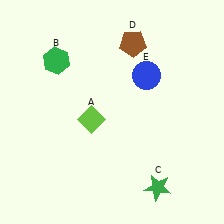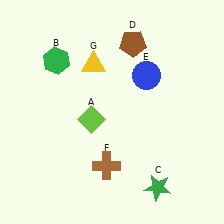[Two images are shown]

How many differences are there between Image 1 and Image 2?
There are 2 differences between the two images.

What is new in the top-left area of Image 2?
A yellow triangle (G) was added in the top-left area of Image 2.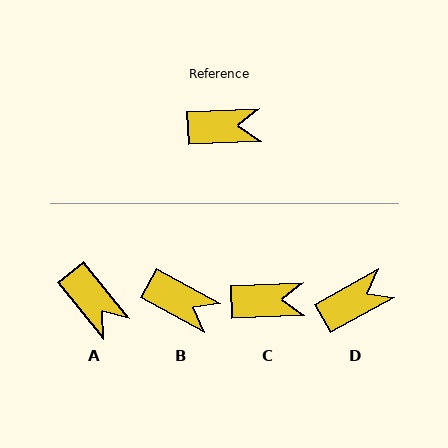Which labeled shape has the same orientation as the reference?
C.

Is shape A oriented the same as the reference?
No, it is off by about 54 degrees.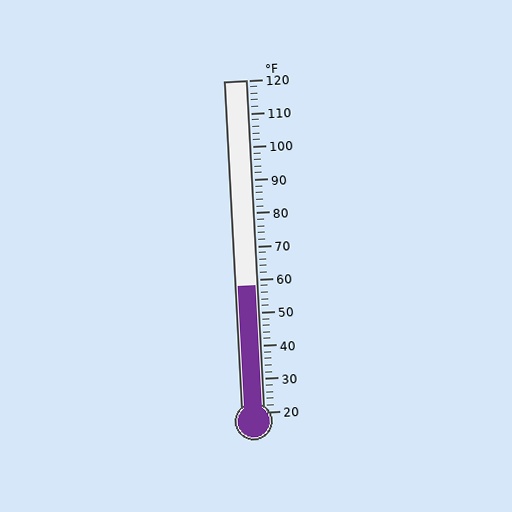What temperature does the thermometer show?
The thermometer shows approximately 58°F.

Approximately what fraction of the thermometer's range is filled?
The thermometer is filled to approximately 40% of its range.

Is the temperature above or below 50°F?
The temperature is above 50°F.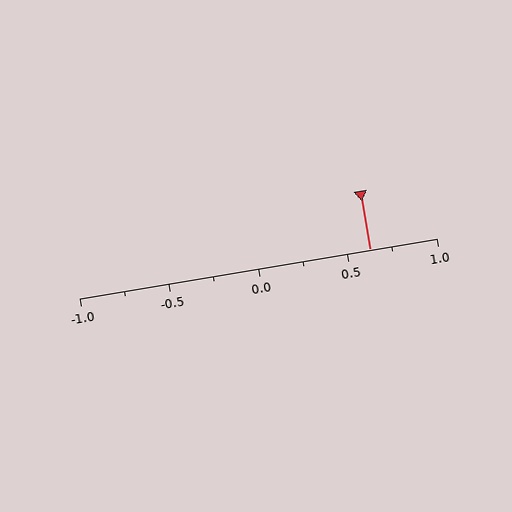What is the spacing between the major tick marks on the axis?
The major ticks are spaced 0.5 apart.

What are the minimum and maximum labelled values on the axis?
The axis runs from -1.0 to 1.0.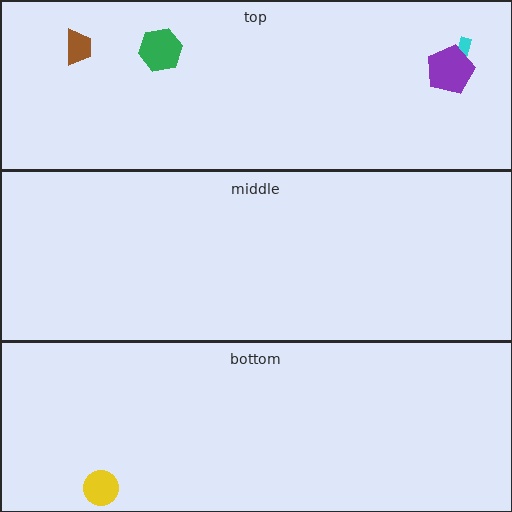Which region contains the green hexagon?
The top region.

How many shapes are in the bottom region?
1.